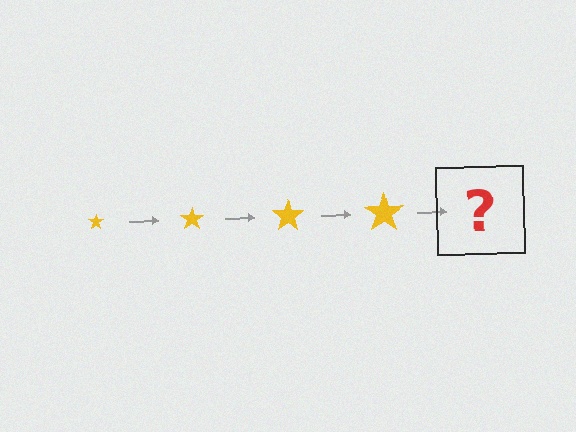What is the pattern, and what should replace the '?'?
The pattern is that the star gets progressively larger each step. The '?' should be a yellow star, larger than the previous one.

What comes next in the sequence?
The next element should be a yellow star, larger than the previous one.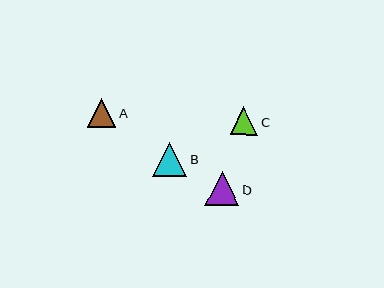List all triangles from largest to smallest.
From largest to smallest: B, D, A, C.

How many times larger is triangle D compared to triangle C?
Triangle D is approximately 1.2 times the size of triangle C.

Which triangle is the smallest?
Triangle C is the smallest with a size of approximately 27 pixels.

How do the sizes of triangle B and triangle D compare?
Triangle B and triangle D are approximately the same size.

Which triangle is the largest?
Triangle B is the largest with a size of approximately 34 pixels.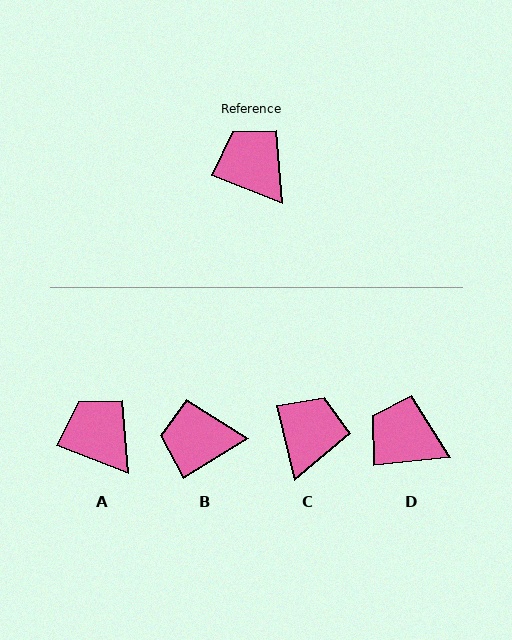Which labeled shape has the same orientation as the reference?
A.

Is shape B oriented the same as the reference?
No, it is off by about 53 degrees.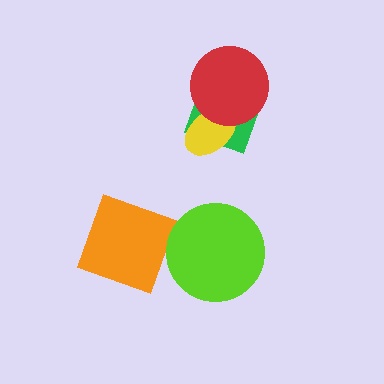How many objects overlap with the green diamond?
2 objects overlap with the green diamond.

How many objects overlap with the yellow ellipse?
2 objects overlap with the yellow ellipse.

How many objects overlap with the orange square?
0 objects overlap with the orange square.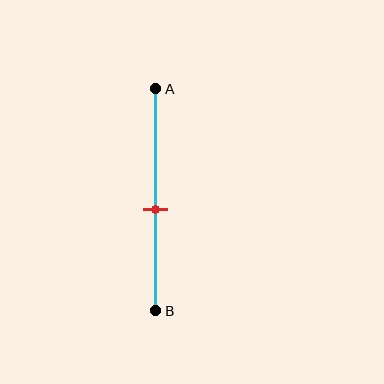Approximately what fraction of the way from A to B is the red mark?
The red mark is approximately 55% of the way from A to B.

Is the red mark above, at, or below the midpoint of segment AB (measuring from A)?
The red mark is below the midpoint of segment AB.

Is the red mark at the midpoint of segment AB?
No, the mark is at about 55% from A, not at the 50% midpoint.